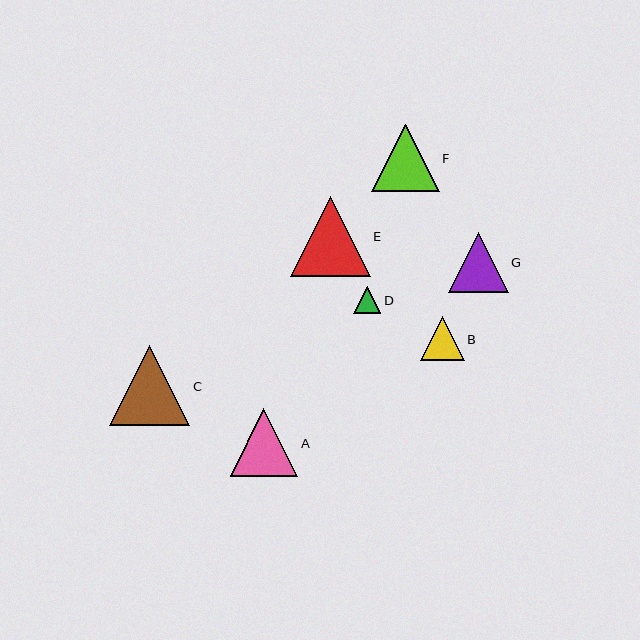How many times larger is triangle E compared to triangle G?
Triangle E is approximately 1.3 times the size of triangle G.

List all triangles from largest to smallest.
From largest to smallest: E, C, A, F, G, B, D.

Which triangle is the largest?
Triangle E is the largest with a size of approximately 80 pixels.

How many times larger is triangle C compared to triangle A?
Triangle C is approximately 1.2 times the size of triangle A.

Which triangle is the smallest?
Triangle D is the smallest with a size of approximately 27 pixels.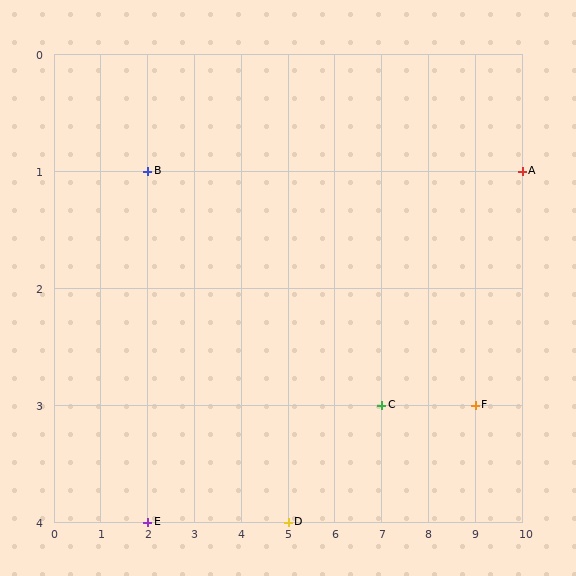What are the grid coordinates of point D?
Point D is at grid coordinates (5, 4).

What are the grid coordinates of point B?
Point B is at grid coordinates (2, 1).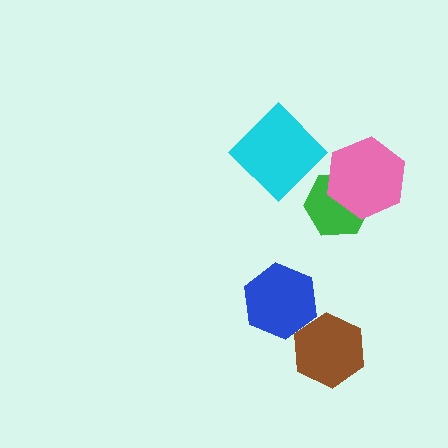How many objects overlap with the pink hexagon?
1 object overlaps with the pink hexagon.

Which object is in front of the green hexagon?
The pink hexagon is in front of the green hexagon.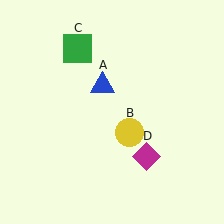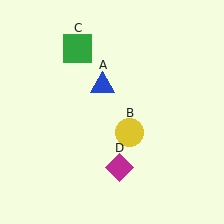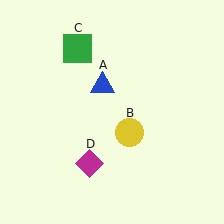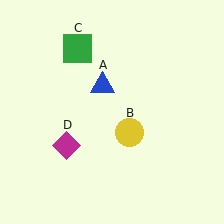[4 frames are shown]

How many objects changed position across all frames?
1 object changed position: magenta diamond (object D).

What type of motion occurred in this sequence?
The magenta diamond (object D) rotated clockwise around the center of the scene.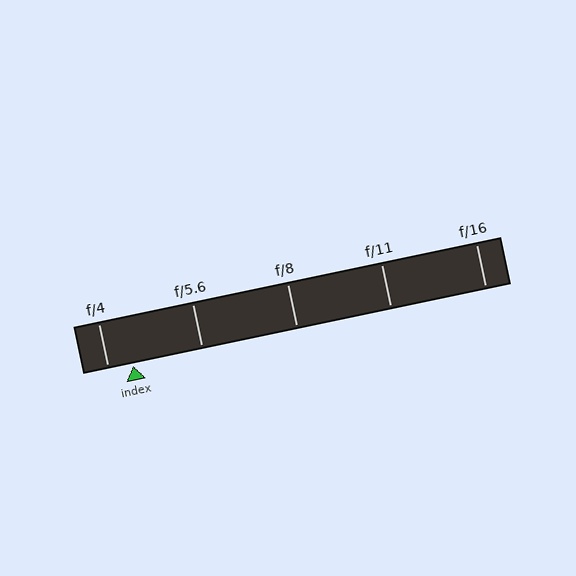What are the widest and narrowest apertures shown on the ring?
The widest aperture shown is f/4 and the narrowest is f/16.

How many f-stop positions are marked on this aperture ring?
There are 5 f-stop positions marked.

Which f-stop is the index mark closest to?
The index mark is closest to f/4.